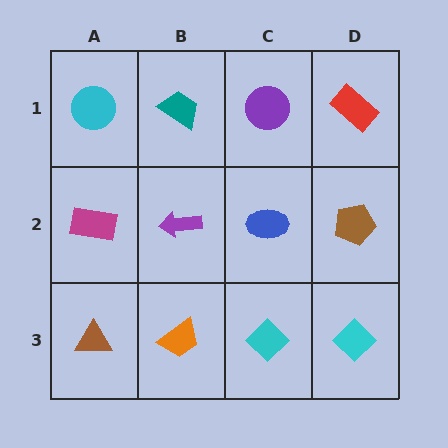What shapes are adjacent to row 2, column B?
A teal trapezoid (row 1, column B), an orange trapezoid (row 3, column B), a magenta rectangle (row 2, column A), a blue ellipse (row 2, column C).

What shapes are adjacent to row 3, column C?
A blue ellipse (row 2, column C), an orange trapezoid (row 3, column B), a cyan diamond (row 3, column D).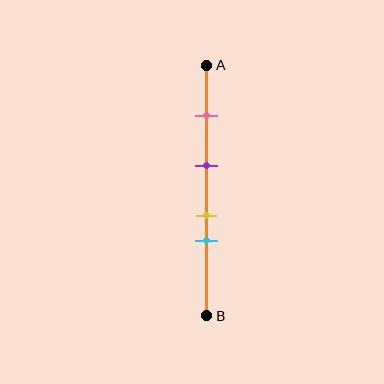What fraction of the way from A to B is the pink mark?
The pink mark is approximately 20% (0.2) of the way from A to B.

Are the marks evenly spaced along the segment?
No, the marks are not evenly spaced.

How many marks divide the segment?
There are 4 marks dividing the segment.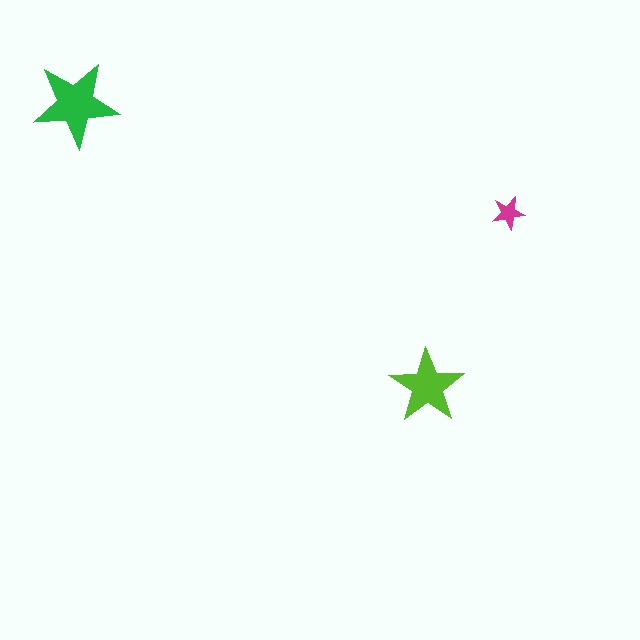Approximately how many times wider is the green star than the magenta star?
About 2.5 times wider.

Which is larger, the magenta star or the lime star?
The lime one.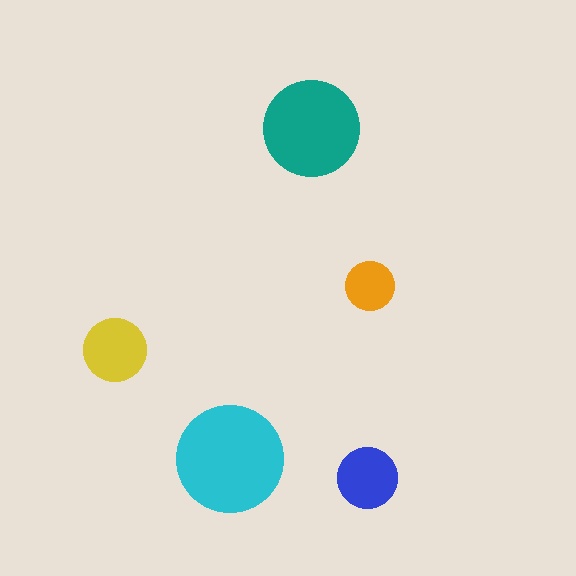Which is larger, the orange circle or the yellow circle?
The yellow one.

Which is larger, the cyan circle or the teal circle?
The cyan one.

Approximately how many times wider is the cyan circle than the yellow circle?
About 1.5 times wider.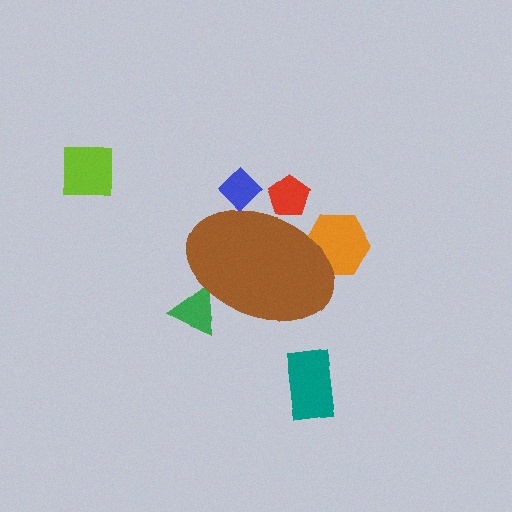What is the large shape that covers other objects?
A brown ellipse.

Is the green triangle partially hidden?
Yes, the green triangle is partially hidden behind the brown ellipse.